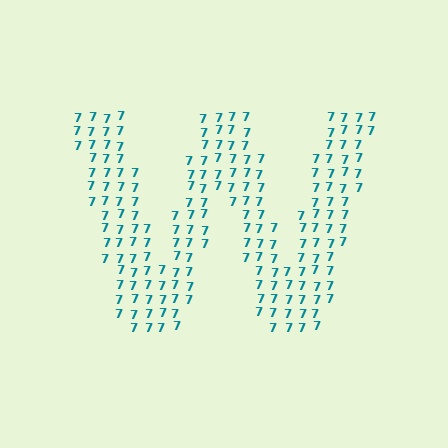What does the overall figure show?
The overall figure shows the letter W.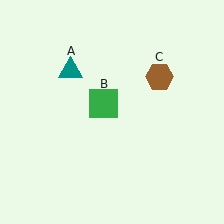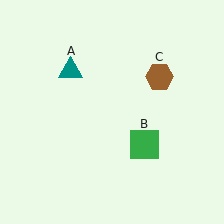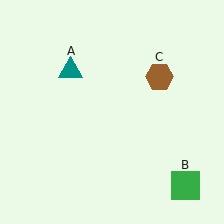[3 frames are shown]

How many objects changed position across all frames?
1 object changed position: green square (object B).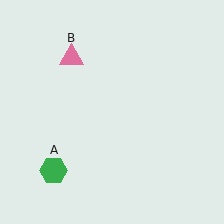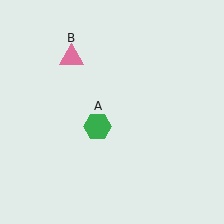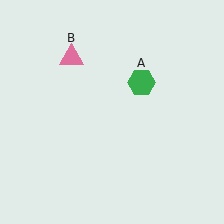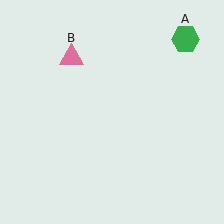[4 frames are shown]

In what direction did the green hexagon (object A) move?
The green hexagon (object A) moved up and to the right.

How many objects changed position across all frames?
1 object changed position: green hexagon (object A).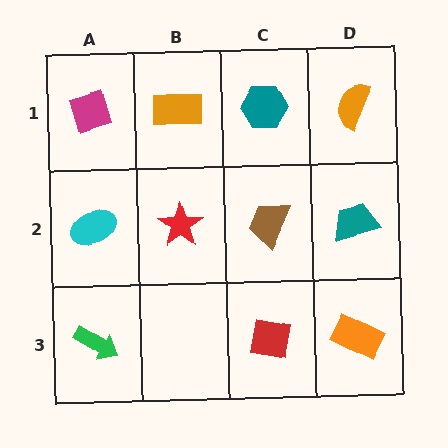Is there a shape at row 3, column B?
No, that cell is empty.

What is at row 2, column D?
A teal trapezoid.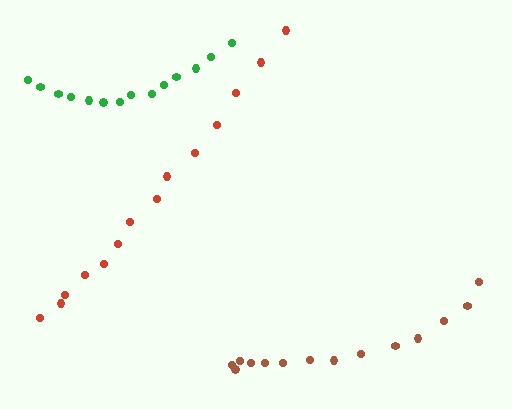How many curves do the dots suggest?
There are 3 distinct paths.